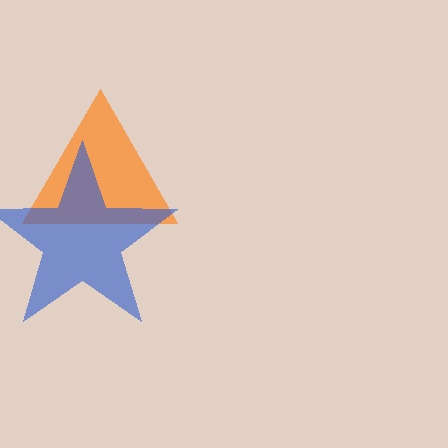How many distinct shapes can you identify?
There are 2 distinct shapes: an orange triangle, a blue star.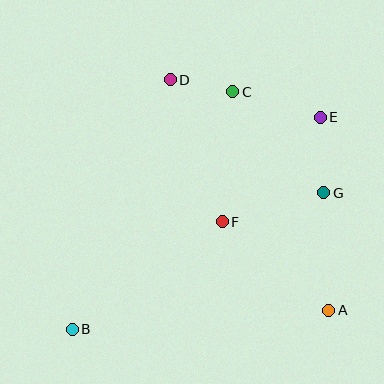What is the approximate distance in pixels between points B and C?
The distance between B and C is approximately 287 pixels.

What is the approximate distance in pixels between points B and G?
The distance between B and G is approximately 286 pixels.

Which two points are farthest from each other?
Points B and E are farthest from each other.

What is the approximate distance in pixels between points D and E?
The distance between D and E is approximately 155 pixels.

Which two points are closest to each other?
Points C and D are closest to each other.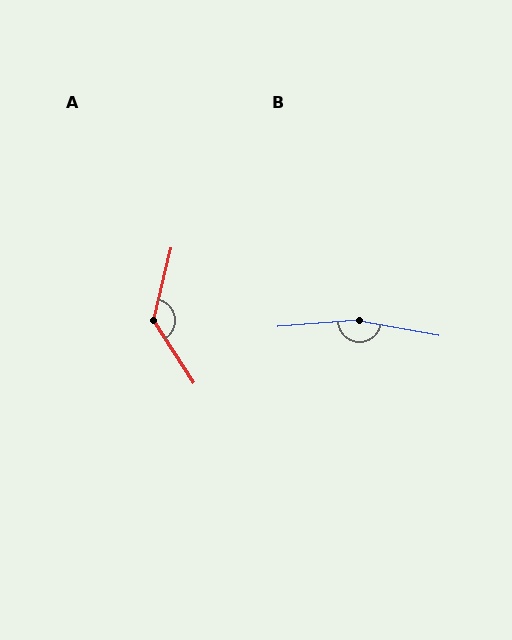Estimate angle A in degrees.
Approximately 133 degrees.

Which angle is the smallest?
A, at approximately 133 degrees.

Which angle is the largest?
B, at approximately 165 degrees.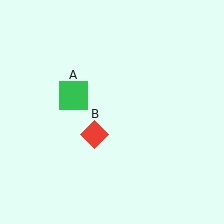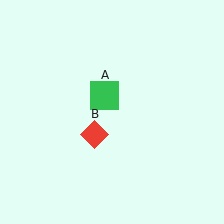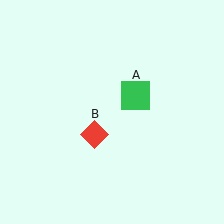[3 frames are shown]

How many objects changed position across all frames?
1 object changed position: green square (object A).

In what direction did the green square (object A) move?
The green square (object A) moved right.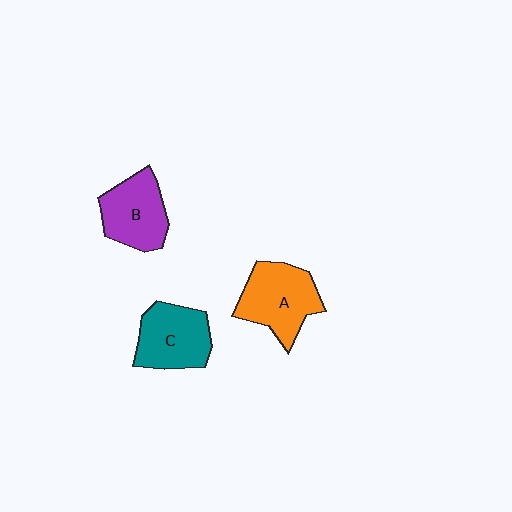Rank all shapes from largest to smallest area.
From largest to smallest: A (orange), C (teal), B (purple).